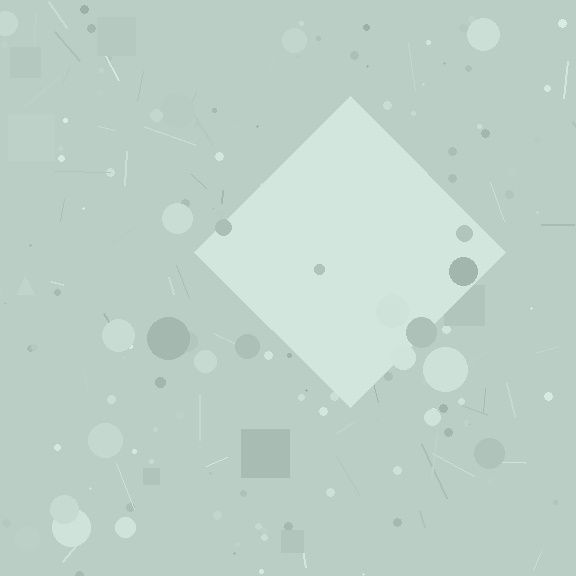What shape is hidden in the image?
A diamond is hidden in the image.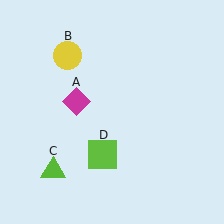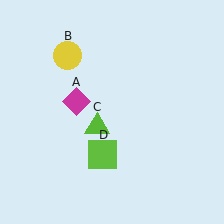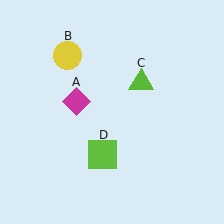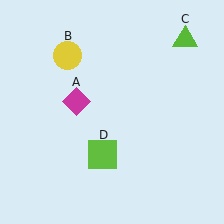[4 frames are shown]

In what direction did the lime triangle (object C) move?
The lime triangle (object C) moved up and to the right.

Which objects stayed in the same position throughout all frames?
Magenta diamond (object A) and yellow circle (object B) and lime square (object D) remained stationary.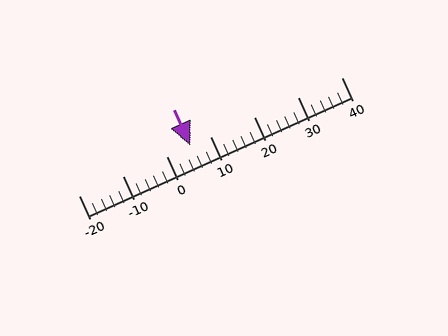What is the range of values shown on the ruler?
The ruler shows values from -20 to 40.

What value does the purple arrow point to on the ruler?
The purple arrow points to approximately 6.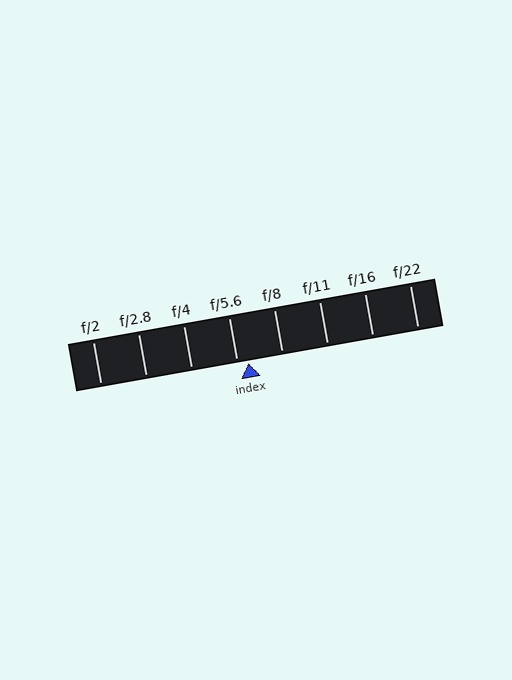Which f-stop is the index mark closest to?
The index mark is closest to f/5.6.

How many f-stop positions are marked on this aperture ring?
There are 8 f-stop positions marked.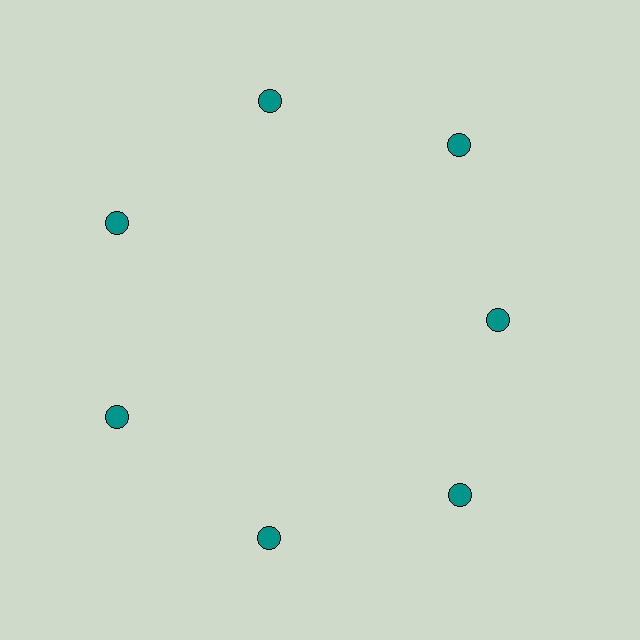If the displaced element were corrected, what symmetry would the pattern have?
It would have 7-fold rotational symmetry — the pattern would map onto itself every 51 degrees.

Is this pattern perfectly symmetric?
No. The 7 teal circles are arranged in a ring, but one element near the 3 o'clock position is pulled inward toward the center, breaking the 7-fold rotational symmetry.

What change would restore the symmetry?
The symmetry would be restored by moving it outward, back onto the ring so that all 7 circles sit at equal angles and equal distance from the center.